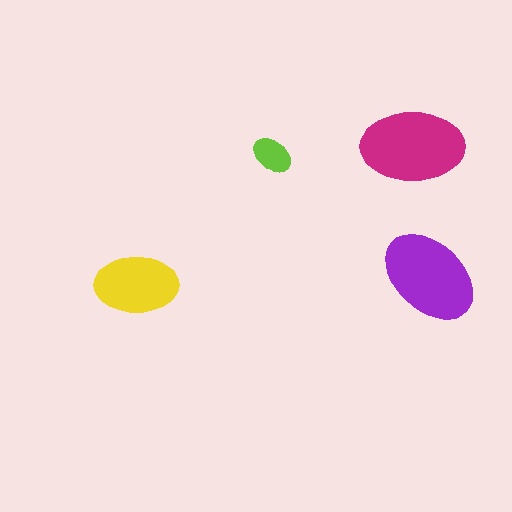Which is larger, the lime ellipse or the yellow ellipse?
The yellow one.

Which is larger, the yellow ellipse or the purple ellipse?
The purple one.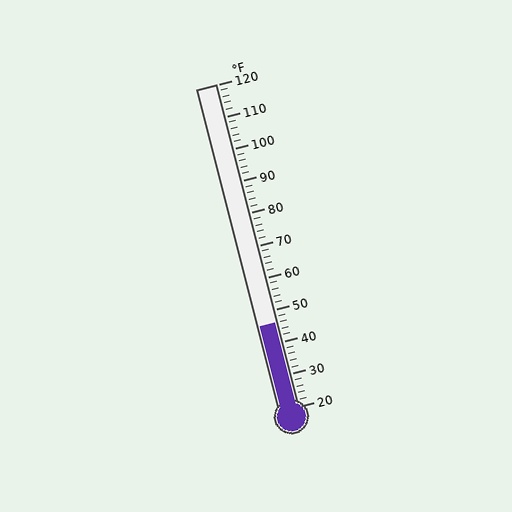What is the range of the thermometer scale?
The thermometer scale ranges from 20°F to 120°F.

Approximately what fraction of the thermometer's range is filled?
The thermometer is filled to approximately 25% of its range.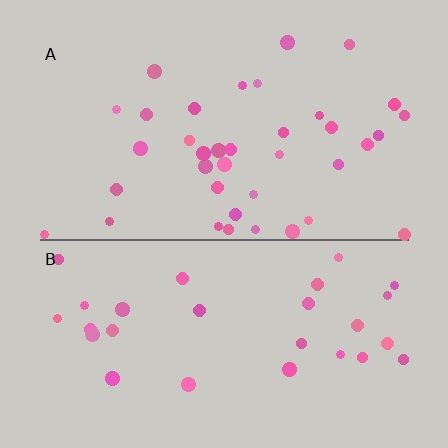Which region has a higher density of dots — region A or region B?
A (the top).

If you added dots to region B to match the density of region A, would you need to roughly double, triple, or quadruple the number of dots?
Approximately double.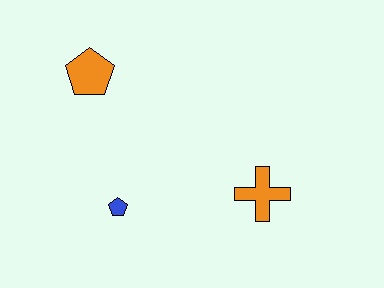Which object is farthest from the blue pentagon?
The orange cross is farthest from the blue pentagon.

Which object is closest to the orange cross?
The blue pentagon is closest to the orange cross.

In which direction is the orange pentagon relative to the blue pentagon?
The orange pentagon is above the blue pentagon.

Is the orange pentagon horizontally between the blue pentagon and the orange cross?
No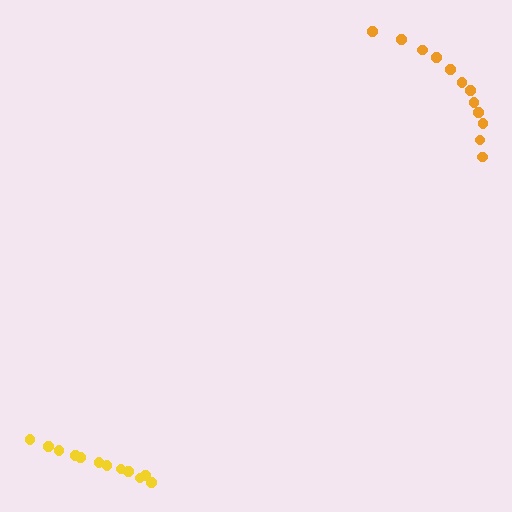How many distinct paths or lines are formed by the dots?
There are 2 distinct paths.